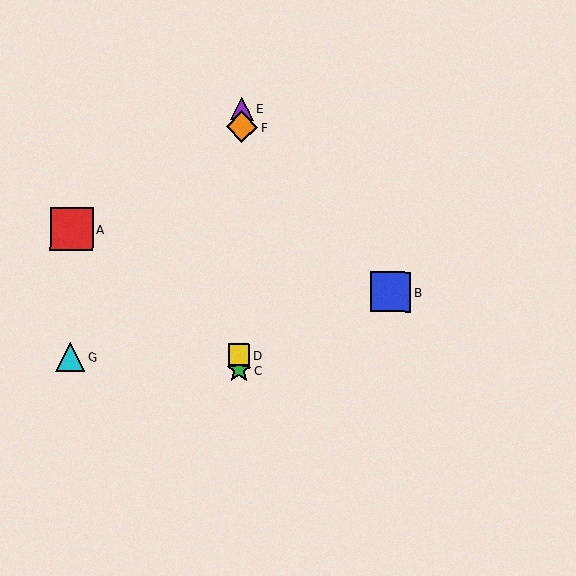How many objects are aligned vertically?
4 objects (C, D, E, F) are aligned vertically.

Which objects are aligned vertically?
Objects C, D, E, F are aligned vertically.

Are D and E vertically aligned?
Yes, both are at x≈239.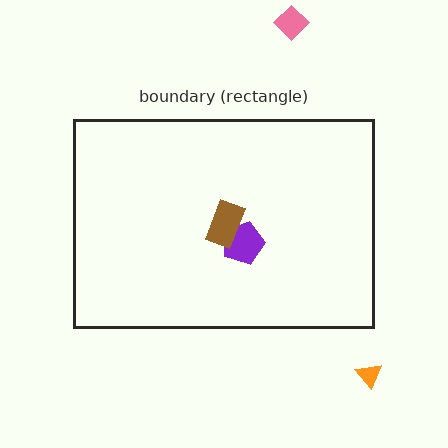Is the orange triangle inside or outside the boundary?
Outside.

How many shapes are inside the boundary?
2 inside, 2 outside.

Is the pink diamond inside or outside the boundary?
Outside.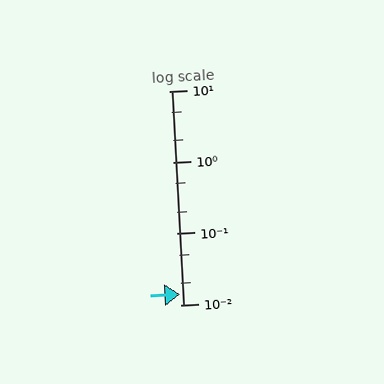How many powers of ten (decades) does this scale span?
The scale spans 3 decades, from 0.01 to 10.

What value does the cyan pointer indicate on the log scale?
The pointer indicates approximately 0.014.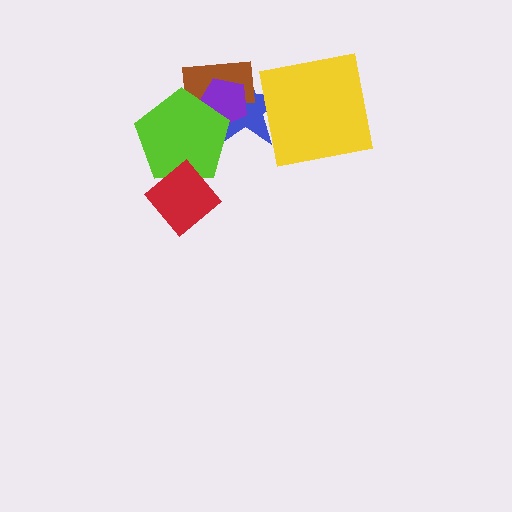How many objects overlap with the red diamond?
1 object overlaps with the red diamond.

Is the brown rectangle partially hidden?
Yes, it is partially covered by another shape.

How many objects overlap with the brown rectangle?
3 objects overlap with the brown rectangle.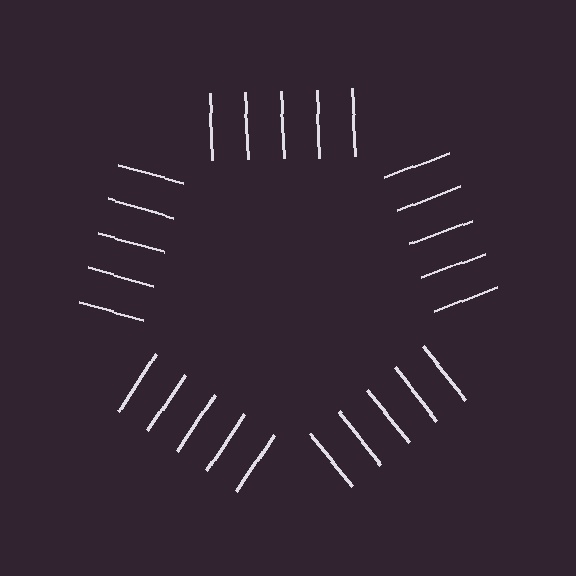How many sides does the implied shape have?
5 sides — the line-ends trace a pentagon.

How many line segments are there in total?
25 — 5 along each of the 5 edges.